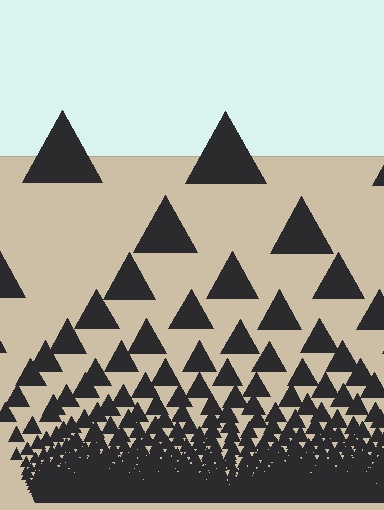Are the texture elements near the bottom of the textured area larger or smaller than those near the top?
Smaller. The gradient is inverted — elements near the bottom are smaller and denser.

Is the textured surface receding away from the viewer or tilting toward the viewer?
The surface appears to tilt toward the viewer. Texture elements get larger and sparser toward the top.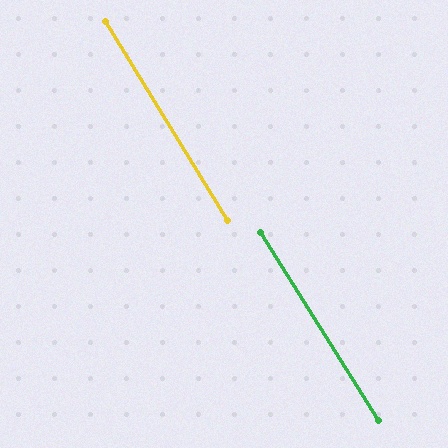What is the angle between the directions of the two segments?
Approximately 1 degree.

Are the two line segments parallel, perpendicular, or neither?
Parallel — their directions differ by only 0.8°.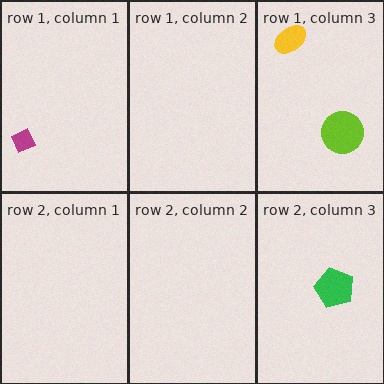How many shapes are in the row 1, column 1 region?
1.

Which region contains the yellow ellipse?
The row 1, column 3 region.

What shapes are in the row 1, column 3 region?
The yellow ellipse, the lime circle.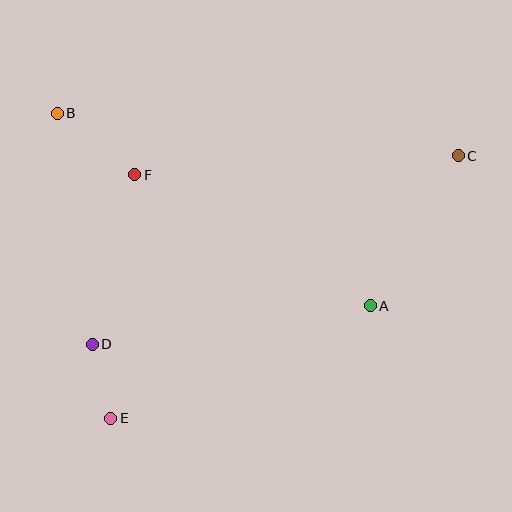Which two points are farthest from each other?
Points C and E are farthest from each other.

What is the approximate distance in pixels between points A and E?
The distance between A and E is approximately 283 pixels.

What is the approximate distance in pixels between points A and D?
The distance between A and D is approximately 281 pixels.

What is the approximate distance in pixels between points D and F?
The distance between D and F is approximately 175 pixels.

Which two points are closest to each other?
Points D and E are closest to each other.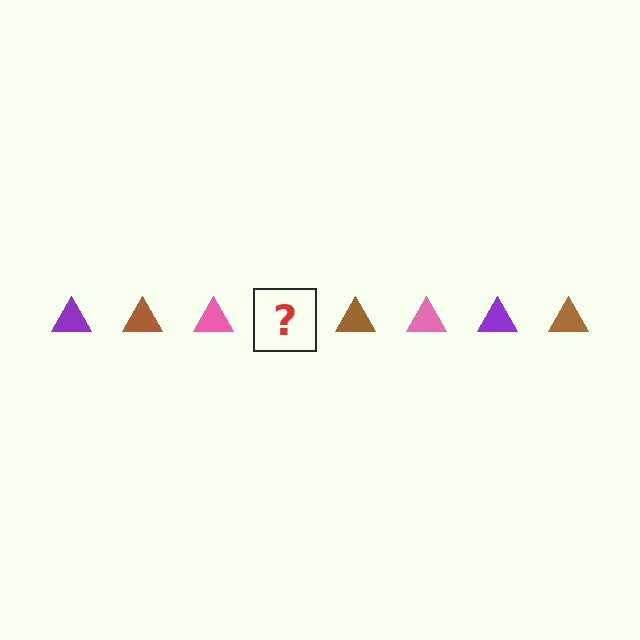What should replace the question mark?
The question mark should be replaced with a purple triangle.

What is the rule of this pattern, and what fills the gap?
The rule is that the pattern cycles through purple, brown, pink triangles. The gap should be filled with a purple triangle.